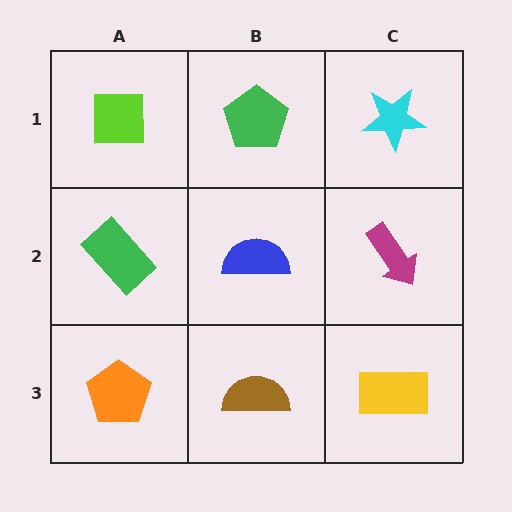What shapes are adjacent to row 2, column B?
A green pentagon (row 1, column B), a brown semicircle (row 3, column B), a green rectangle (row 2, column A), a magenta arrow (row 2, column C).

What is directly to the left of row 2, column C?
A blue semicircle.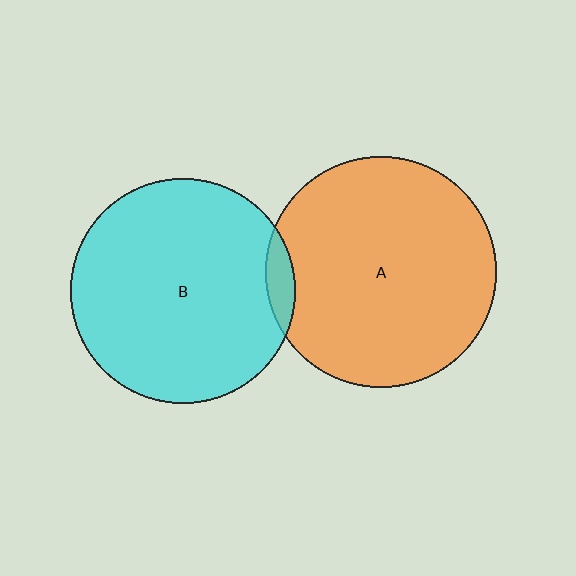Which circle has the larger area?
Circle A (orange).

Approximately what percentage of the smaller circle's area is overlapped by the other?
Approximately 5%.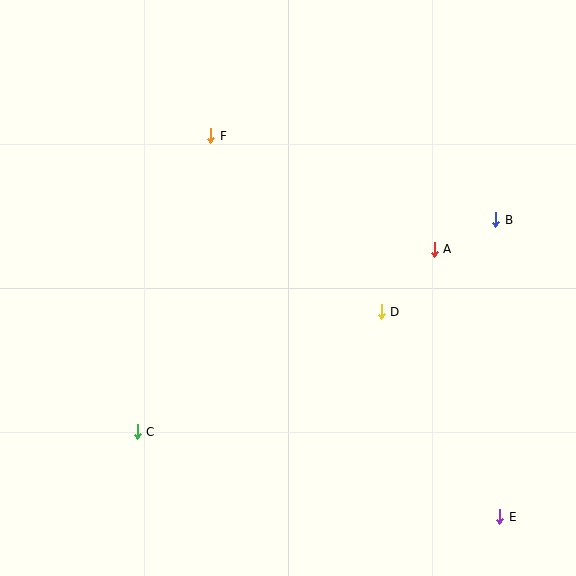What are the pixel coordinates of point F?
Point F is at (211, 136).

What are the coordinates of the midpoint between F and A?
The midpoint between F and A is at (323, 193).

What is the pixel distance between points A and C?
The distance between A and C is 348 pixels.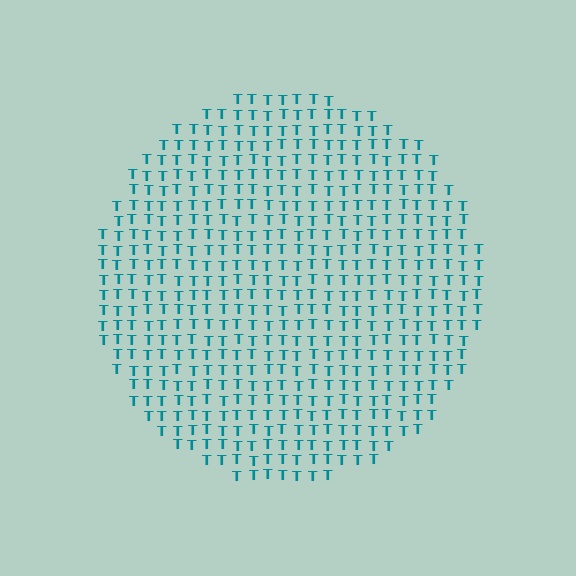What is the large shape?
The large shape is a circle.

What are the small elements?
The small elements are letter T's.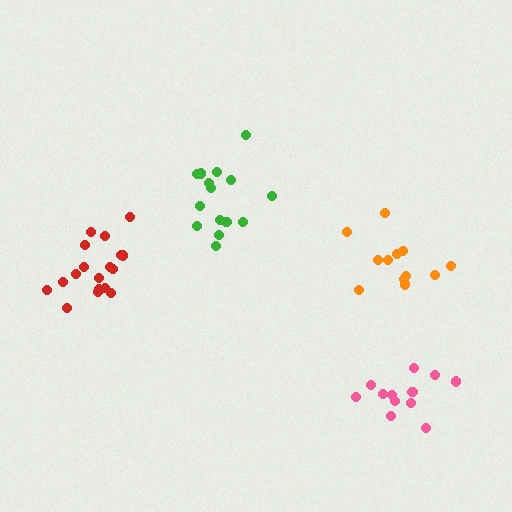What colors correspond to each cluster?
The clusters are colored: red, orange, green, pink.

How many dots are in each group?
Group 1: 18 dots, Group 2: 12 dots, Group 3: 15 dots, Group 4: 12 dots (57 total).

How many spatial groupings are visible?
There are 4 spatial groupings.